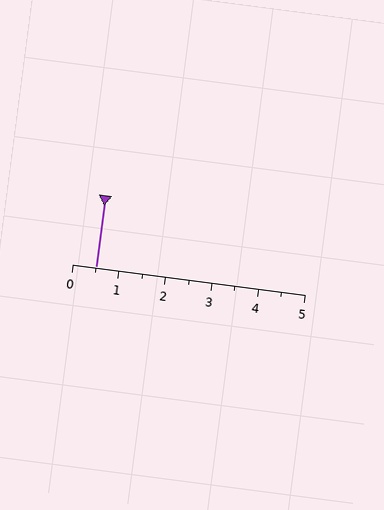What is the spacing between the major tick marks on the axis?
The major ticks are spaced 1 apart.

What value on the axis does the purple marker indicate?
The marker indicates approximately 0.5.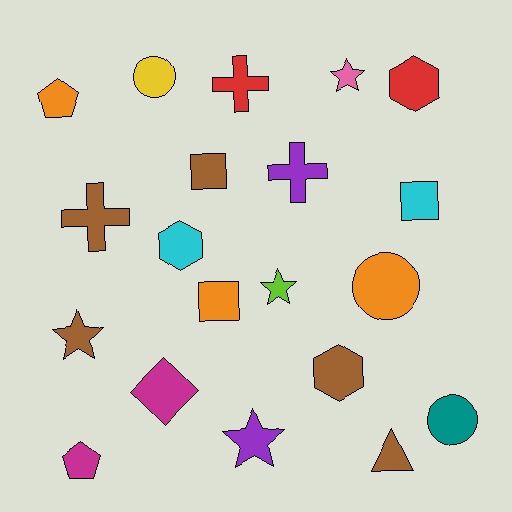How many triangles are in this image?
There is 1 triangle.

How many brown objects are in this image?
There are 5 brown objects.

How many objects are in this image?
There are 20 objects.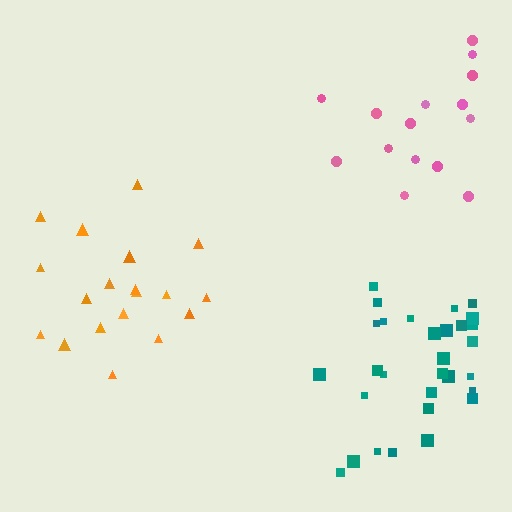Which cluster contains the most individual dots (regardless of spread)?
Teal (30).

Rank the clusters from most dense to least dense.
teal, orange, pink.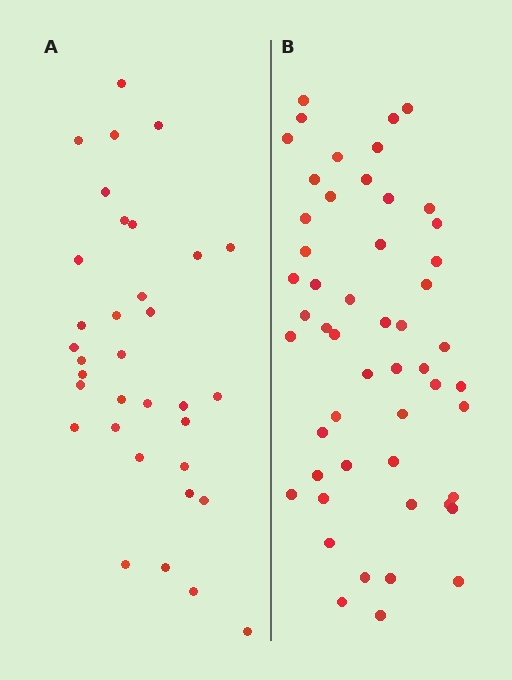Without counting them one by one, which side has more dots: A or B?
Region B (the right region) has more dots.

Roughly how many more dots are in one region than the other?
Region B has approximately 20 more dots than region A.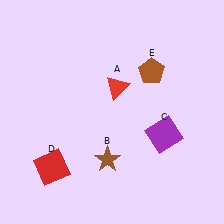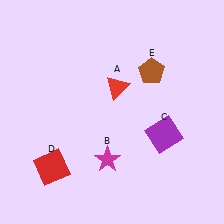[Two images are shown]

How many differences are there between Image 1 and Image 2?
There is 1 difference between the two images.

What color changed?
The star (B) changed from brown in Image 1 to magenta in Image 2.